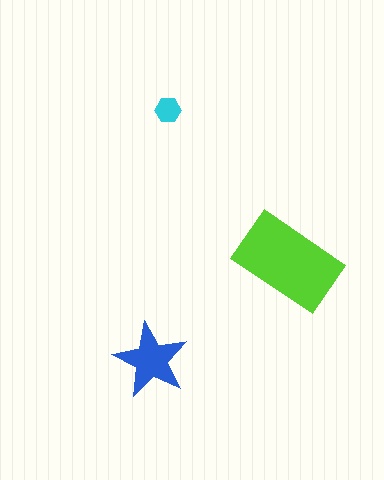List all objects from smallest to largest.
The cyan hexagon, the blue star, the lime rectangle.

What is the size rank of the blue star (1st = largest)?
2nd.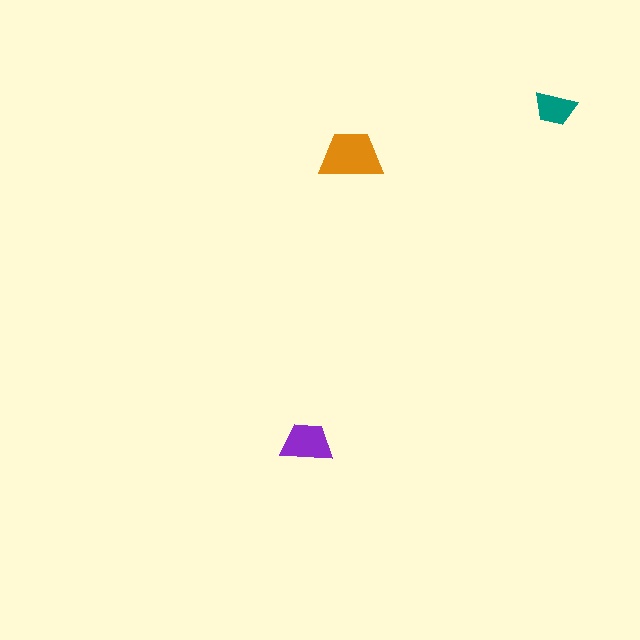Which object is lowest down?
The purple trapezoid is bottommost.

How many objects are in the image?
There are 3 objects in the image.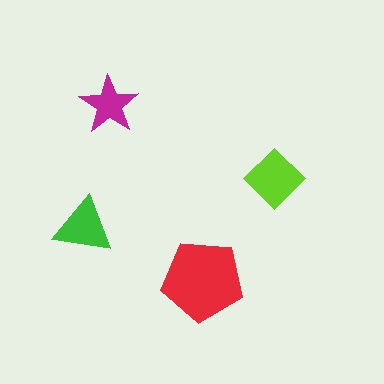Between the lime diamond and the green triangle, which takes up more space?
The lime diamond.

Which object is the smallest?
The magenta star.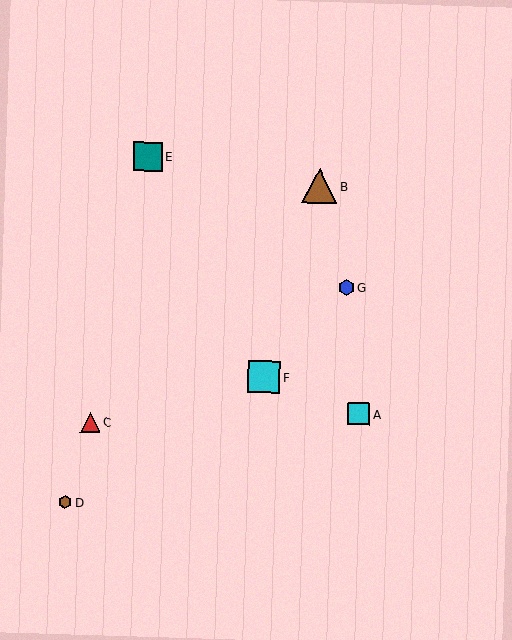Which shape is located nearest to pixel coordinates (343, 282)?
The blue hexagon (labeled G) at (346, 288) is nearest to that location.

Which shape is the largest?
The brown triangle (labeled B) is the largest.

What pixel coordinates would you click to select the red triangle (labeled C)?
Click at (90, 422) to select the red triangle C.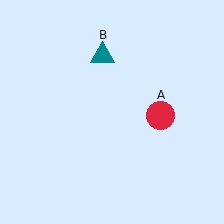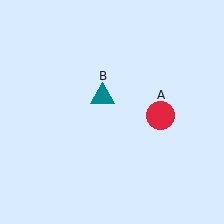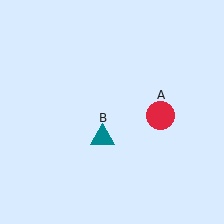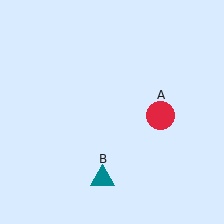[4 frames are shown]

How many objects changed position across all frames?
1 object changed position: teal triangle (object B).